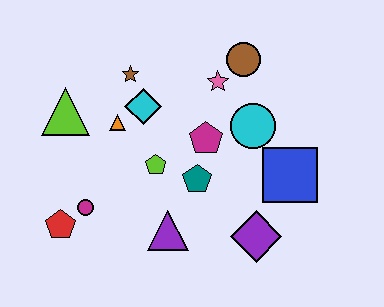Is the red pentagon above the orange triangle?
No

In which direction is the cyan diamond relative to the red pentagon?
The cyan diamond is above the red pentagon.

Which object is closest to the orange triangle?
The cyan diamond is closest to the orange triangle.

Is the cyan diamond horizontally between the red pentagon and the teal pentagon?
Yes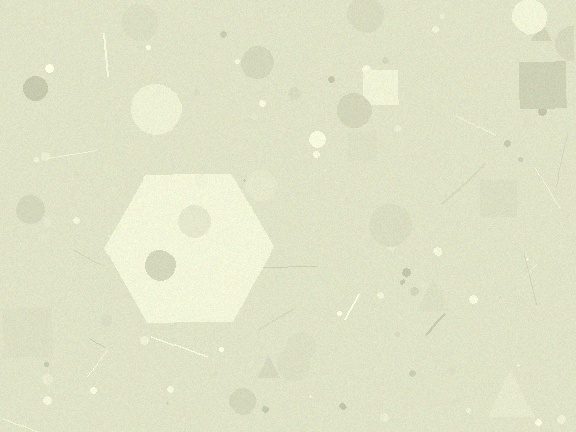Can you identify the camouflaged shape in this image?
The camouflaged shape is a hexagon.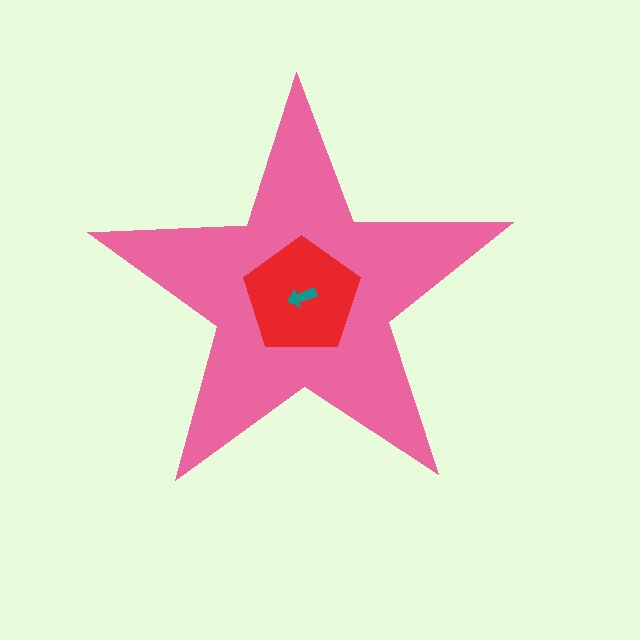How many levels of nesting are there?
3.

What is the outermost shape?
The pink star.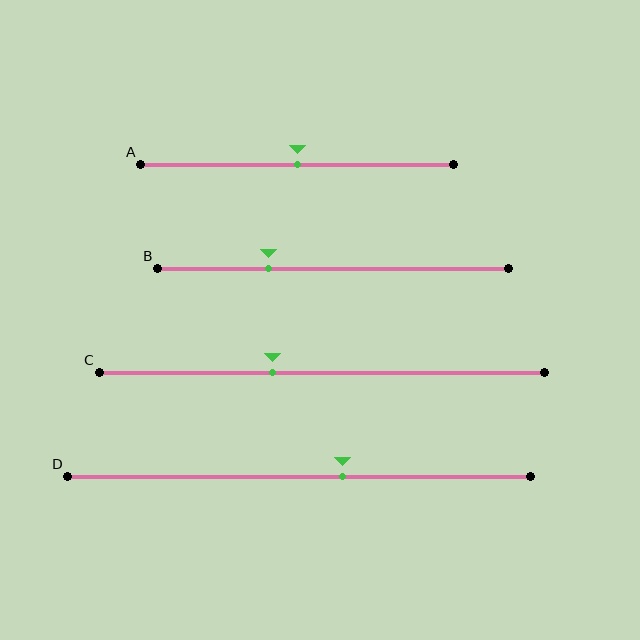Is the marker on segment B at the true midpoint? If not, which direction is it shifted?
No, the marker on segment B is shifted to the left by about 18% of the segment length.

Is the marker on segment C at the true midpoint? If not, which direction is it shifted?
No, the marker on segment C is shifted to the left by about 11% of the segment length.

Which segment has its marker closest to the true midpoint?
Segment A has its marker closest to the true midpoint.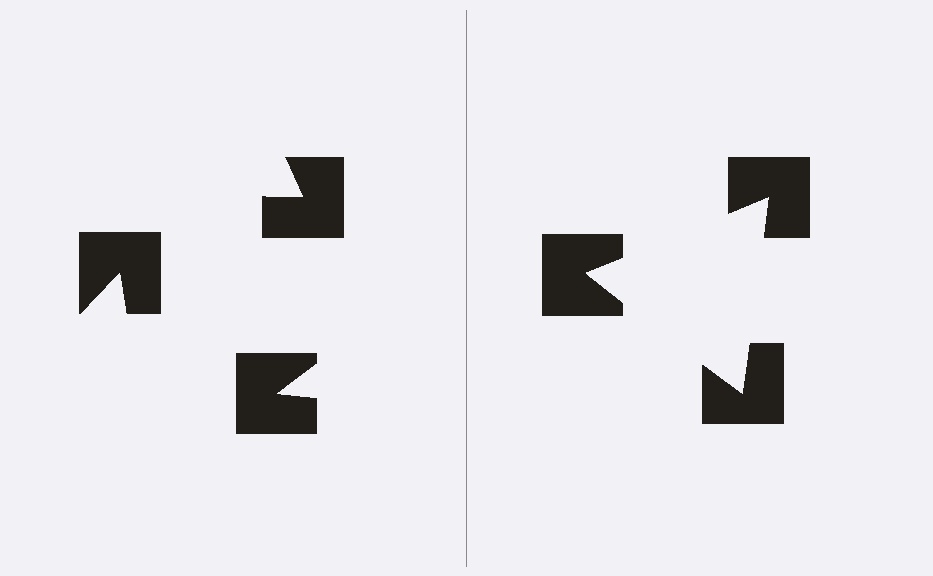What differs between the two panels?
The notched squares are positioned identically on both sides; only the wedge orientations differ. On the right they align to a triangle; on the left they are misaligned.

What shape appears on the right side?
An illusory triangle.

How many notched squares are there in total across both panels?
6 — 3 on each side.